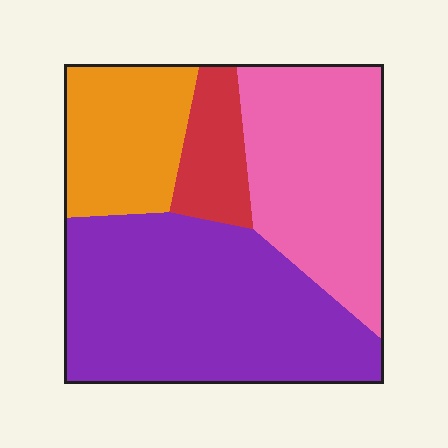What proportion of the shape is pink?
Pink covers roughly 30% of the shape.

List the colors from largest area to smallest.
From largest to smallest: purple, pink, orange, red.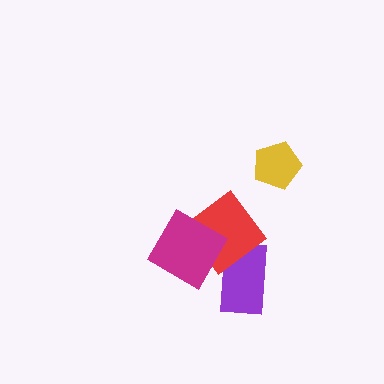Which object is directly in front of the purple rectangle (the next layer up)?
The red diamond is directly in front of the purple rectangle.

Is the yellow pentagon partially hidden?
No, no other shape covers it.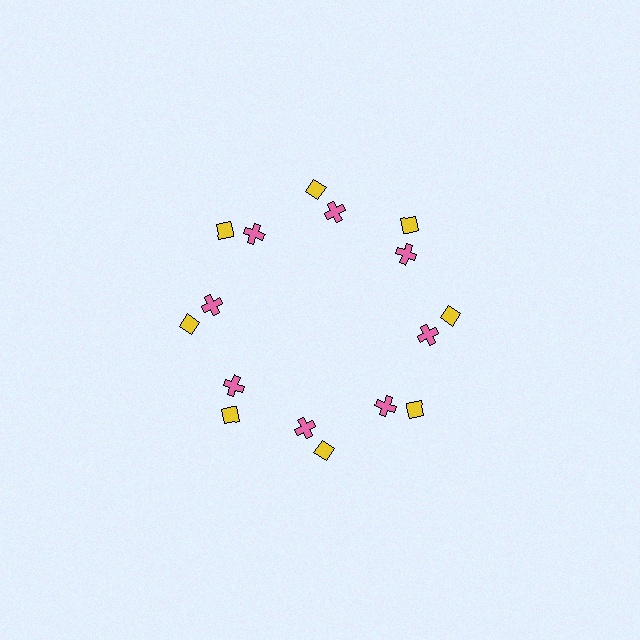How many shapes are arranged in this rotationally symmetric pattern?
There are 16 shapes, arranged in 8 groups of 2.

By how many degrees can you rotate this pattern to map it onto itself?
The pattern maps onto itself every 45 degrees of rotation.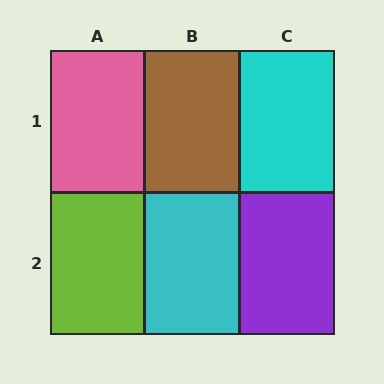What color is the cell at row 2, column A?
Lime.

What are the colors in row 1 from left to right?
Pink, brown, cyan.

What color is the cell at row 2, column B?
Cyan.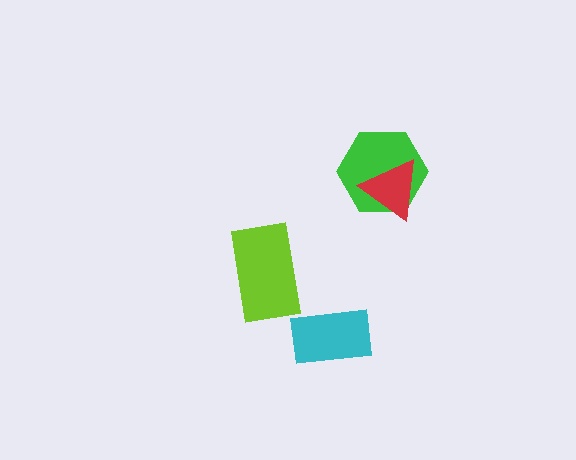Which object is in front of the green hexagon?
The red triangle is in front of the green hexagon.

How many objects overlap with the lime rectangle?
0 objects overlap with the lime rectangle.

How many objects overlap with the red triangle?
1 object overlaps with the red triangle.